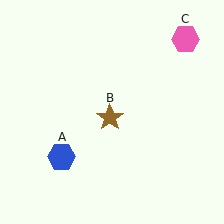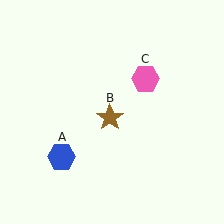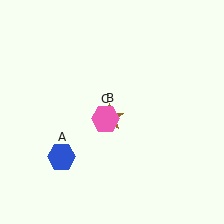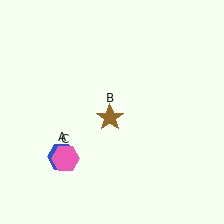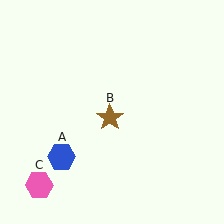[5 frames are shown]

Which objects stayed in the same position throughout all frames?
Blue hexagon (object A) and brown star (object B) remained stationary.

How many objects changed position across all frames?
1 object changed position: pink hexagon (object C).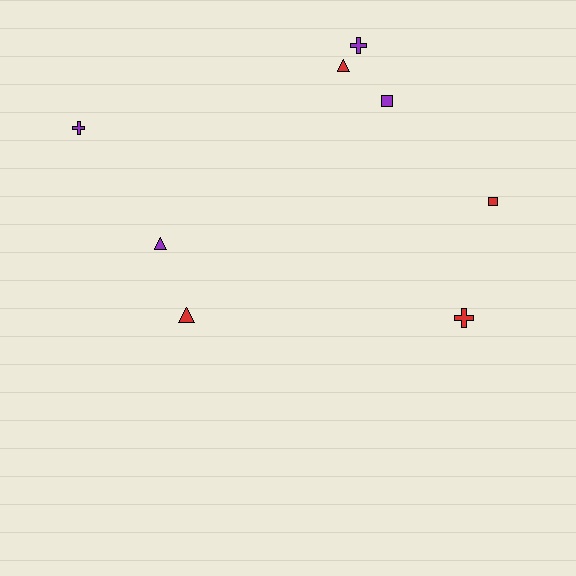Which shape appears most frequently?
Triangle, with 3 objects.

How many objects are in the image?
There are 8 objects.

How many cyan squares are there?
There are no cyan squares.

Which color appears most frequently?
Purple, with 4 objects.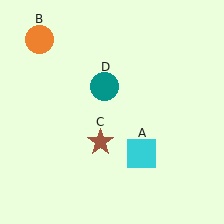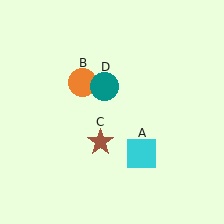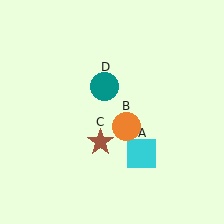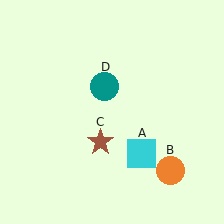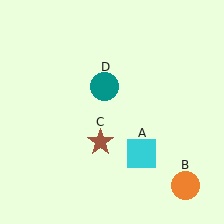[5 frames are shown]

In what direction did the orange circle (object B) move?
The orange circle (object B) moved down and to the right.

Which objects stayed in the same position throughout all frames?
Cyan square (object A) and brown star (object C) and teal circle (object D) remained stationary.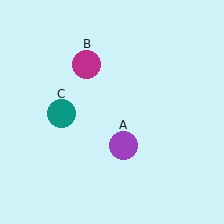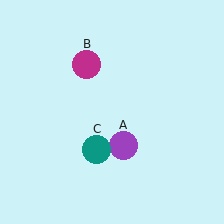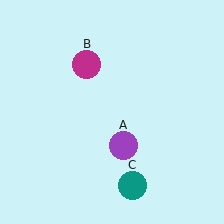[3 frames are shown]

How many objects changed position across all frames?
1 object changed position: teal circle (object C).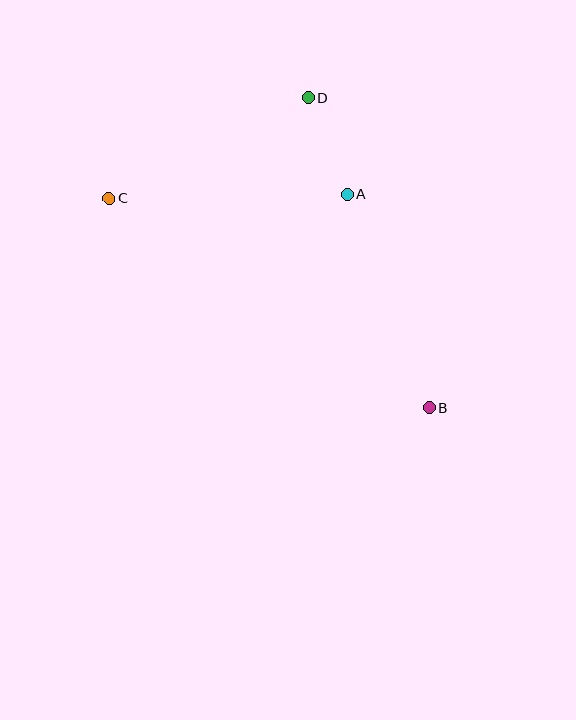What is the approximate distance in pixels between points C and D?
The distance between C and D is approximately 223 pixels.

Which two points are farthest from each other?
Points B and C are farthest from each other.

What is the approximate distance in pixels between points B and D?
The distance between B and D is approximately 332 pixels.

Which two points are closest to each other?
Points A and D are closest to each other.